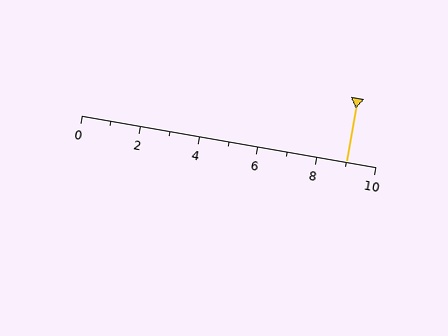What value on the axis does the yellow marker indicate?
The marker indicates approximately 9.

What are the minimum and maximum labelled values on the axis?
The axis runs from 0 to 10.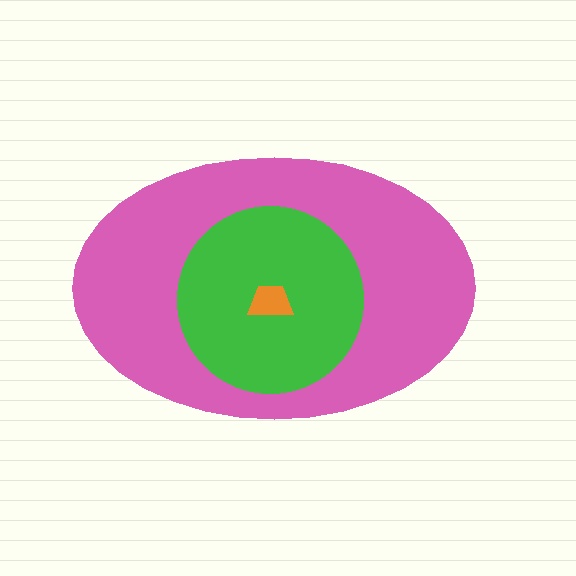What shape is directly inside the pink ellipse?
The green circle.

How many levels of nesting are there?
3.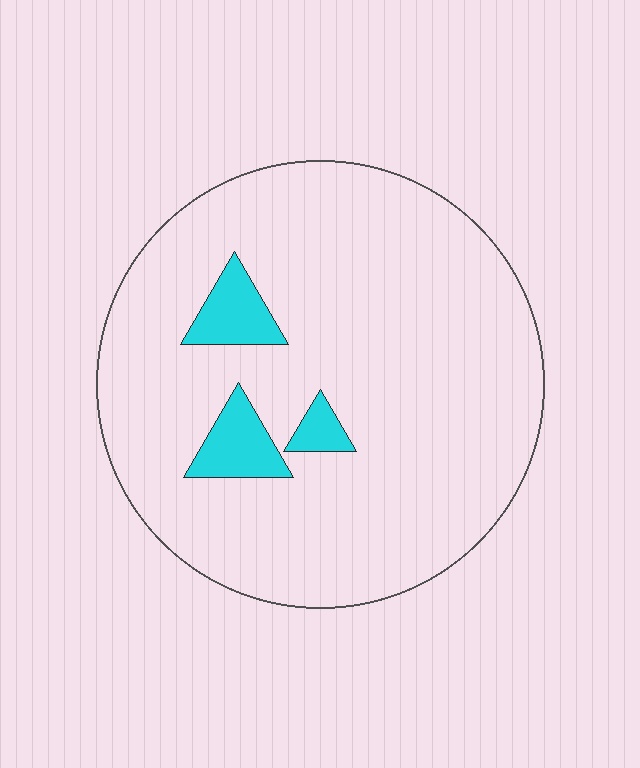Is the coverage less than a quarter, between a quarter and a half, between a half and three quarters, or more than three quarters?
Less than a quarter.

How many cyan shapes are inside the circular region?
3.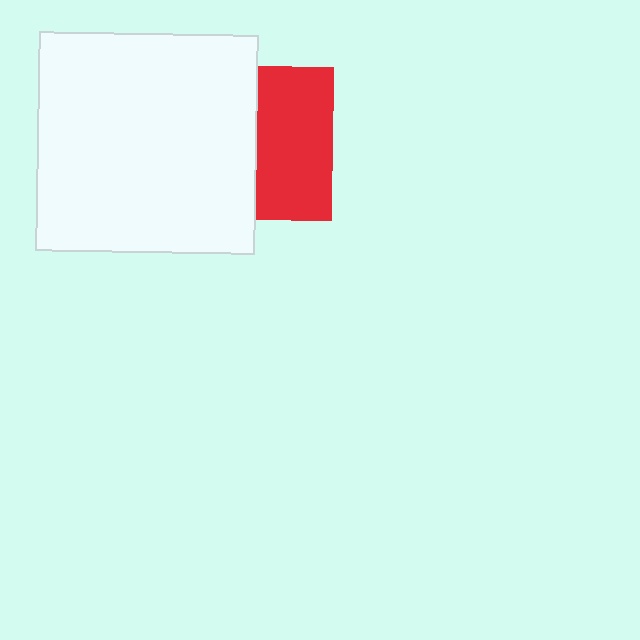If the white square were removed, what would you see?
You would see the complete red square.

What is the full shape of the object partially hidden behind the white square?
The partially hidden object is a red square.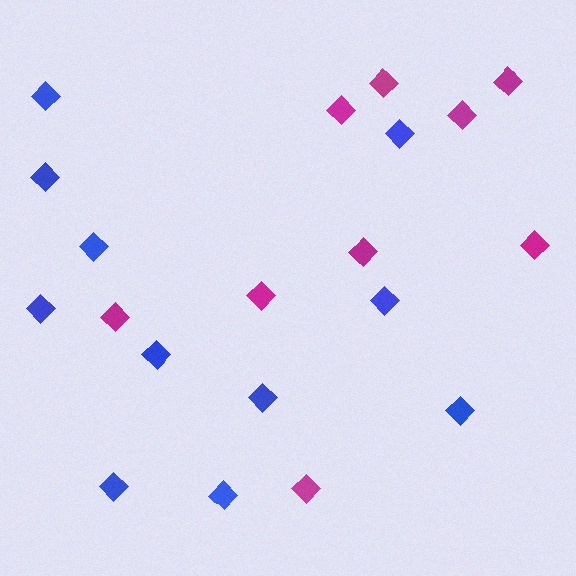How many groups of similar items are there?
There are 2 groups: one group of blue diamonds (11) and one group of magenta diamonds (9).